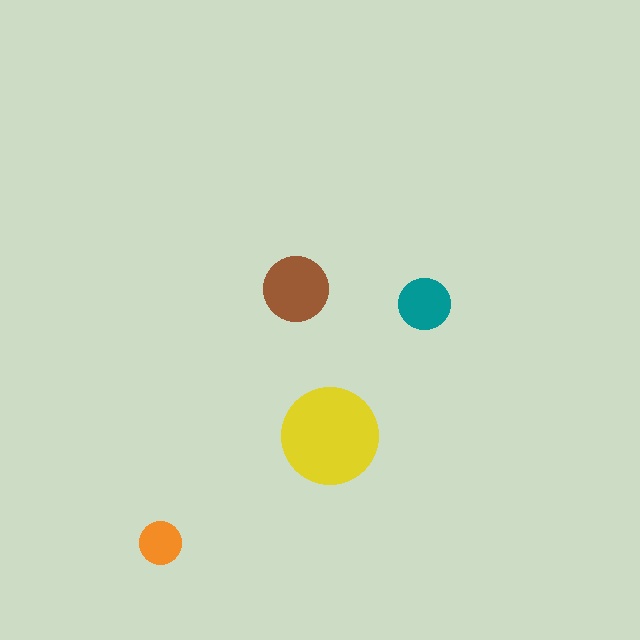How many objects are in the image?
There are 4 objects in the image.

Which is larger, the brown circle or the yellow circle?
The yellow one.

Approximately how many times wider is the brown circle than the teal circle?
About 1.5 times wider.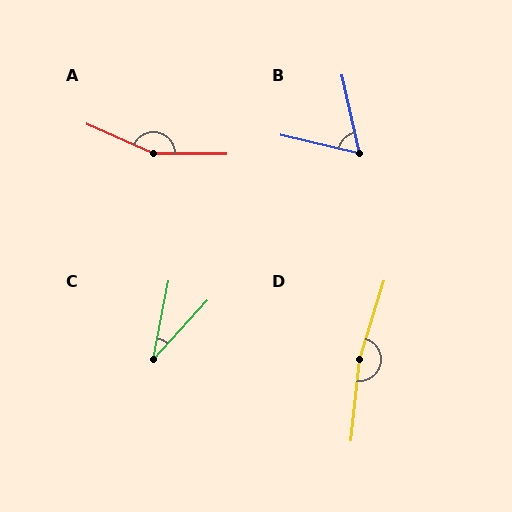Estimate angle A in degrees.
Approximately 157 degrees.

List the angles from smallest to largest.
C (31°), B (65°), A (157°), D (169°).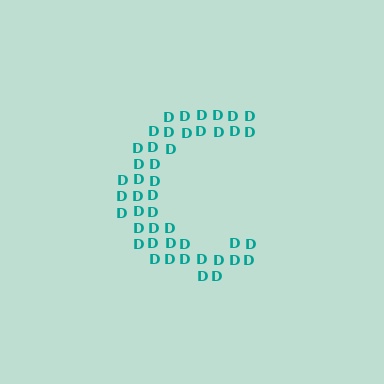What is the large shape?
The large shape is the letter C.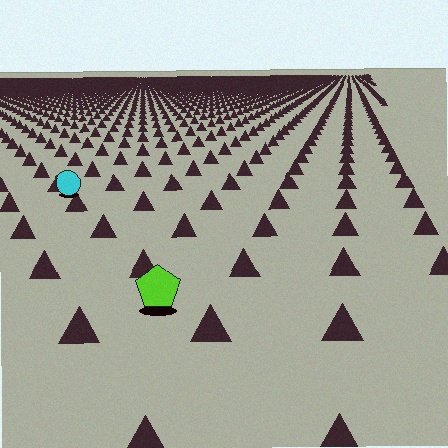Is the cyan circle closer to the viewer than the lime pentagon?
No. The lime pentagon is closer — you can tell from the texture gradient: the ground texture is coarser near it.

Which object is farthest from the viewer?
The cyan circle is farthest from the viewer. It appears smaller and the ground texture around it is denser.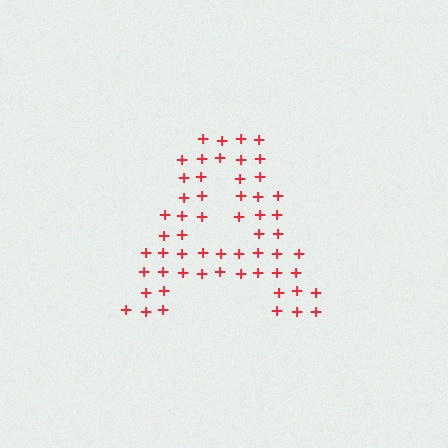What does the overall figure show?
The overall figure shows the letter A.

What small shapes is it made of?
It is made of small plus signs.